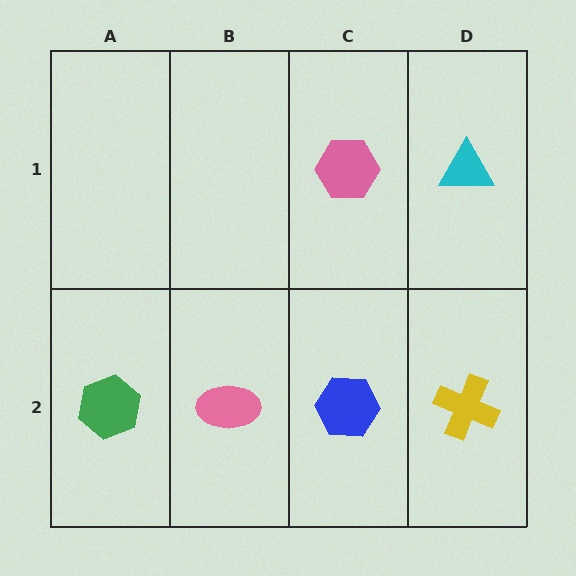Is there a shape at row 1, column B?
No, that cell is empty.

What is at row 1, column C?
A pink hexagon.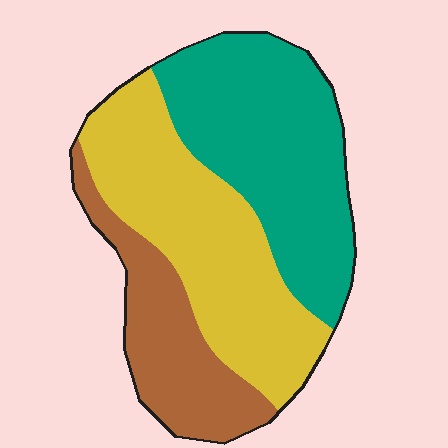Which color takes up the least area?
Brown, at roughly 20%.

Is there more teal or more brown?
Teal.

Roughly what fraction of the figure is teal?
Teal takes up about two fifths (2/5) of the figure.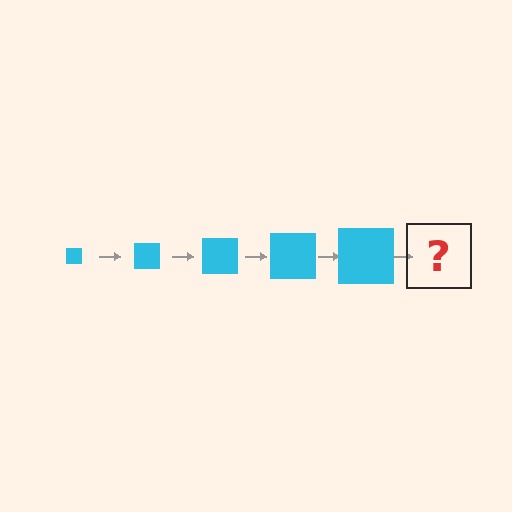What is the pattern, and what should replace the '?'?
The pattern is that the square gets progressively larger each step. The '?' should be a cyan square, larger than the previous one.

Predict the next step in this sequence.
The next step is a cyan square, larger than the previous one.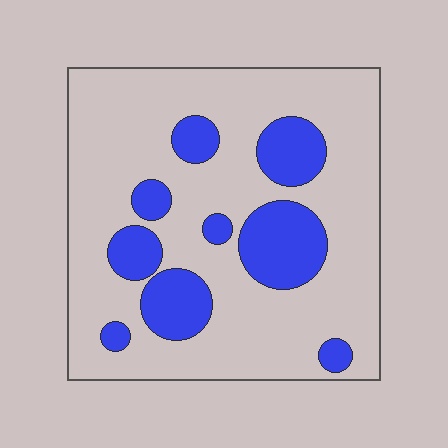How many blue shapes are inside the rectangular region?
9.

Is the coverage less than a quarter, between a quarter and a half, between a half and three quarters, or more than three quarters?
Less than a quarter.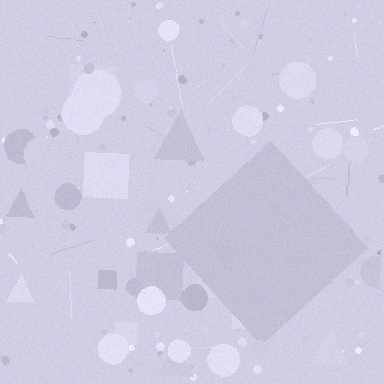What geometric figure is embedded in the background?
A diamond is embedded in the background.